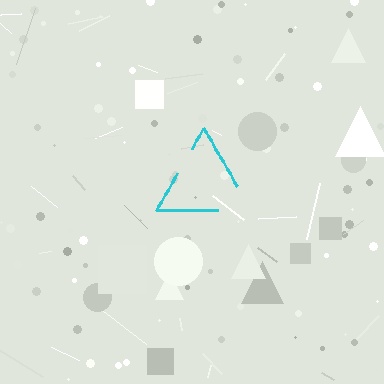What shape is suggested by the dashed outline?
The dashed outline suggests a triangle.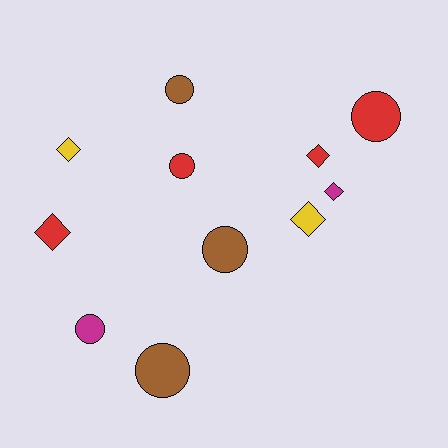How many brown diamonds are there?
There are no brown diamonds.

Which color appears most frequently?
Red, with 4 objects.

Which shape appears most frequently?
Circle, with 6 objects.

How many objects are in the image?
There are 11 objects.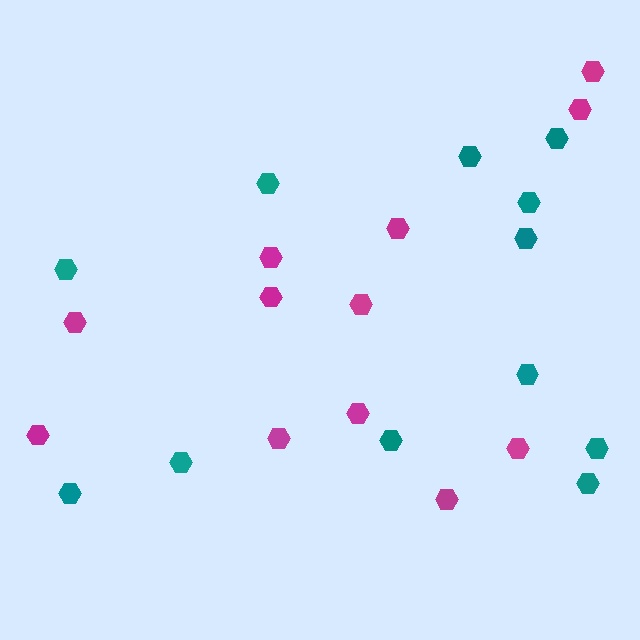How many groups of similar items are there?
There are 2 groups: one group of teal hexagons (12) and one group of magenta hexagons (12).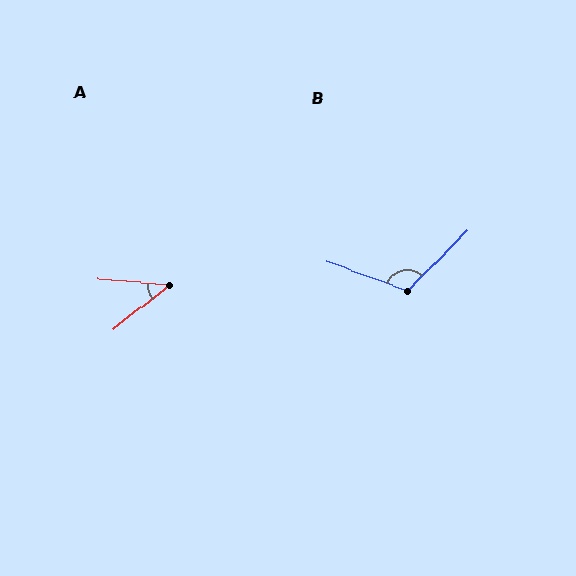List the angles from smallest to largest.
A (43°), B (115°).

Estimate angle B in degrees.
Approximately 115 degrees.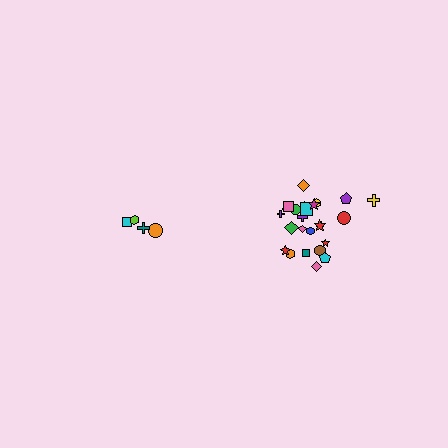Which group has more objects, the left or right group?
The right group.